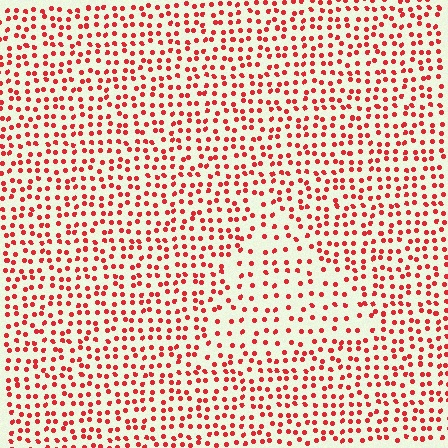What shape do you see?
I see a triangle.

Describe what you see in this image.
The image contains small red elements arranged at two different densities. A triangle-shaped region is visible where the elements are less densely packed than the surrounding area.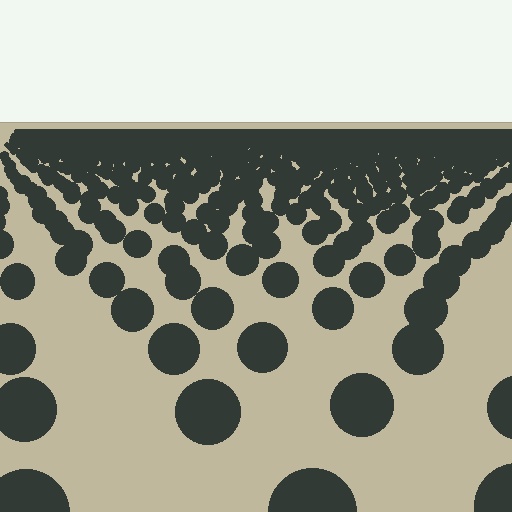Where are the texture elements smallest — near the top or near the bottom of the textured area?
Near the top.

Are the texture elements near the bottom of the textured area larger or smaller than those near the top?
Larger. Near the bottom, elements are closer to the viewer and appear at a bigger on-screen size.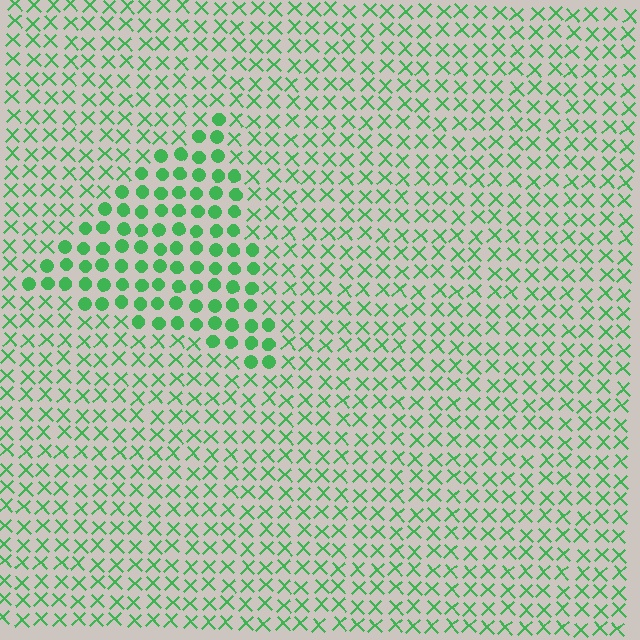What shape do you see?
I see a triangle.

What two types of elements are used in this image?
The image uses circles inside the triangle region and X marks outside it.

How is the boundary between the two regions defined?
The boundary is defined by a change in element shape: circles inside vs. X marks outside. All elements share the same color and spacing.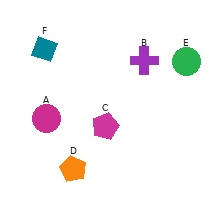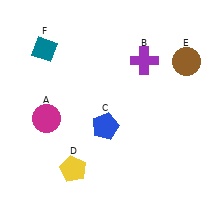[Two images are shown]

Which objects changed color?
C changed from magenta to blue. D changed from orange to yellow. E changed from green to brown.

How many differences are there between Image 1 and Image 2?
There are 3 differences between the two images.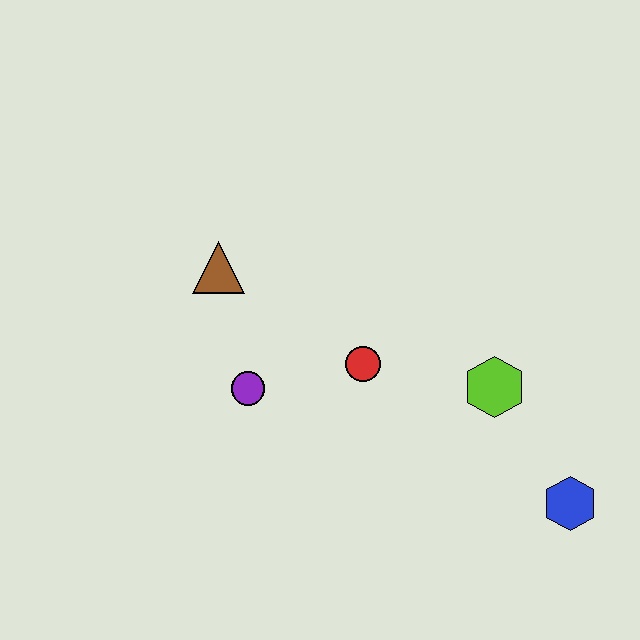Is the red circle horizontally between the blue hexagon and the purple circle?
Yes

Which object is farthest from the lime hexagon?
The brown triangle is farthest from the lime hexagon.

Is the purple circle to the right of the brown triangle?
Yes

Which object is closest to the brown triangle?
The purple circle is closest to the brown triangle.